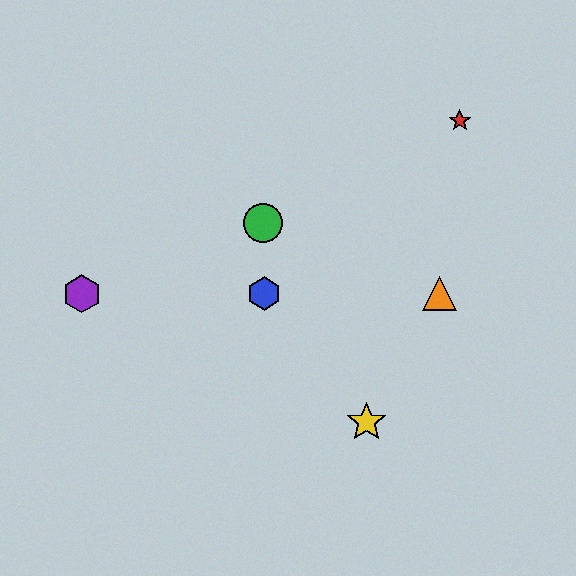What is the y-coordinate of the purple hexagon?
The purple hexagon is at y≈294.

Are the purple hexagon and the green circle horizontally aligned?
No, the purple hexagon is at y≈294 and the green circle is at y≈223.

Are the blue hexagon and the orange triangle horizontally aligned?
Yes, both are at y≈294.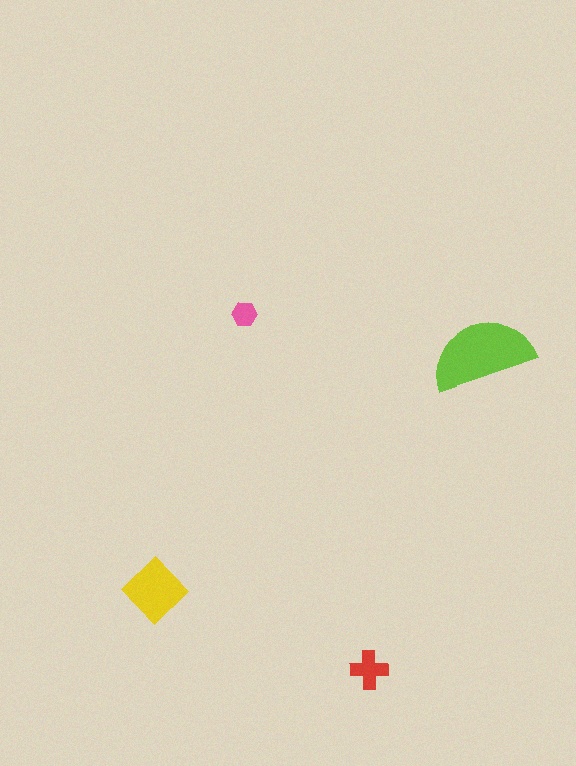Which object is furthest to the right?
The lime semicircle is rightmost.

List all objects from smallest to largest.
The pink hexagon, the red cross, the yellow diamond, the lime semicircle.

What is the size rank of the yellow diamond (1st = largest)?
2nd.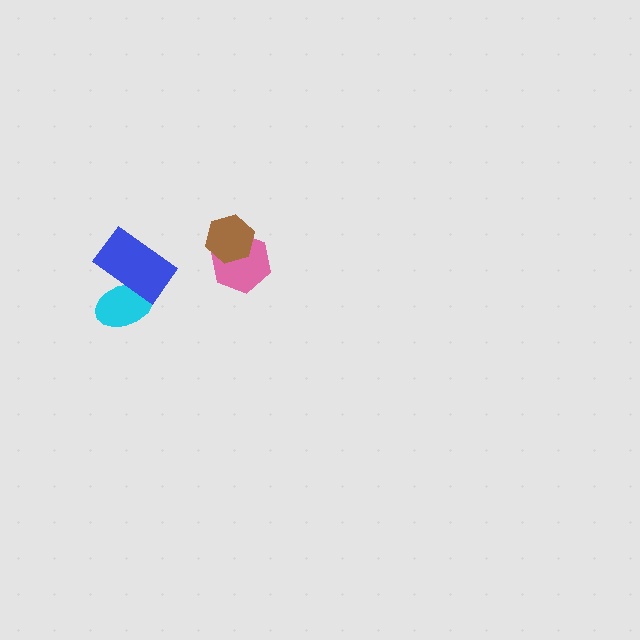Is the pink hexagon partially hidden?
Yes, it is partially covered by another shape.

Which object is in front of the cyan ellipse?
The blue rectangle is in front of the cyan ellipse.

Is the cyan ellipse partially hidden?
Yes, it is partially covered by another shape.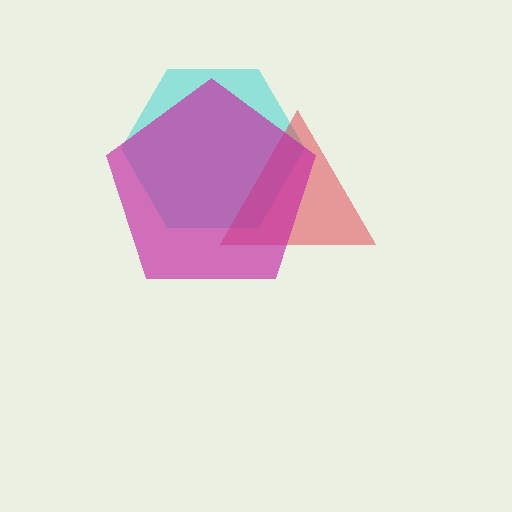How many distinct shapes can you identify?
There are 3 distinct shapes: a cyan hexagon, a red triangle, a magenta pentagon.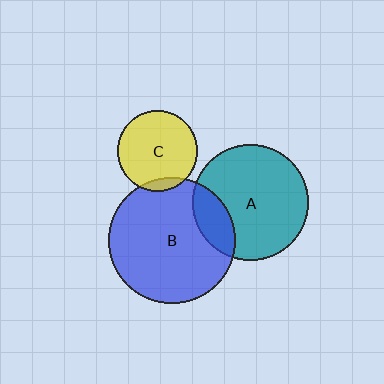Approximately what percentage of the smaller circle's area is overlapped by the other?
Approximately 10%.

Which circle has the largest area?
Circle B (blue).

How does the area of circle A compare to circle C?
Approximately 2.1 times.